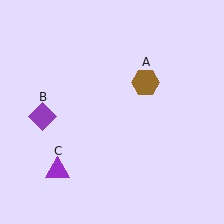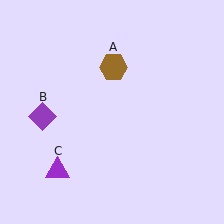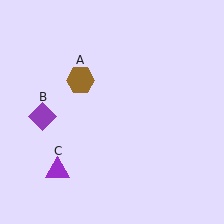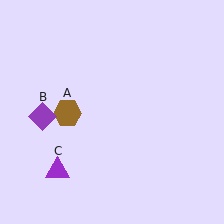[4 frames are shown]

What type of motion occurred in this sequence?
The brown hexagon (object A) rotated counterclockwise around the center of the scene.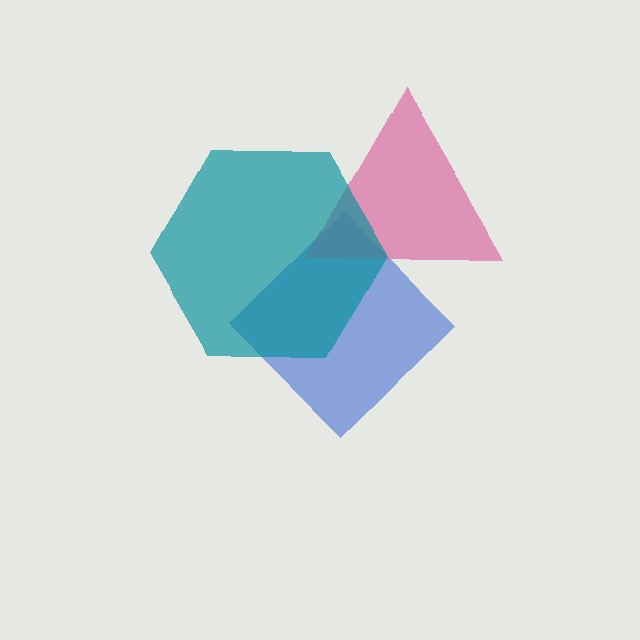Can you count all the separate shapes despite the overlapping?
Yes, there are 3 separate shapes.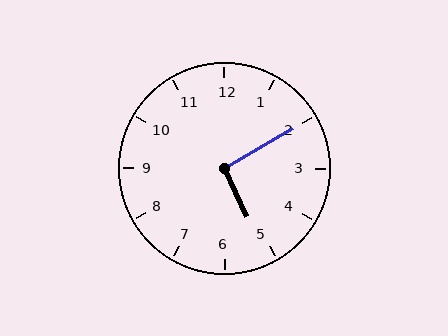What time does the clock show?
5:10.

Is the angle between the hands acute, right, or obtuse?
It is right.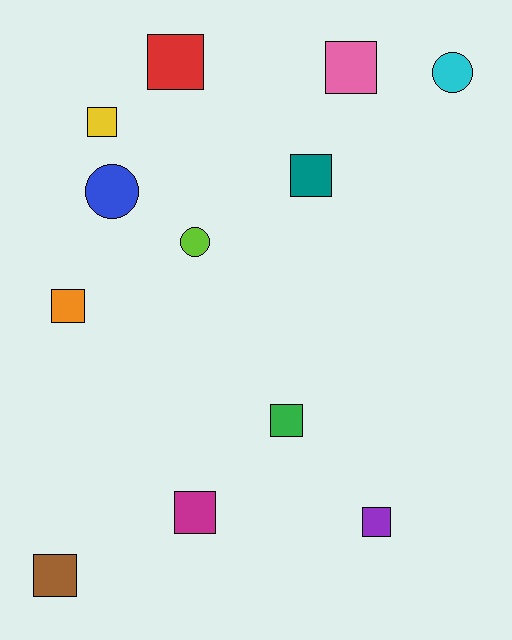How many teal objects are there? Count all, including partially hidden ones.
There is 1 teal object.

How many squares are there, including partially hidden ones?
There are 9 squares.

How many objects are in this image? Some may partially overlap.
There are 12 objects.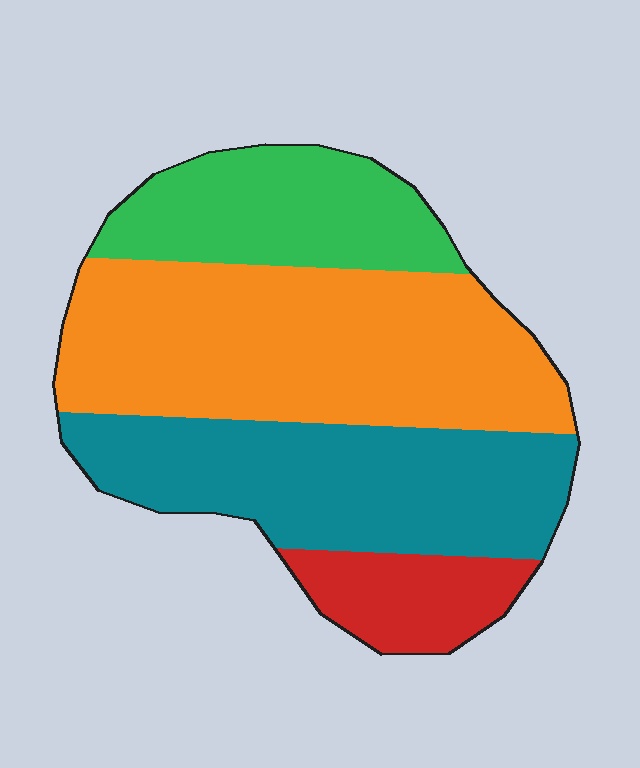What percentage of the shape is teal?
Teal takes up about one third (1/3) of the shape.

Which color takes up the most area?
Orange, at roughly 40%.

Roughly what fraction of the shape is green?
Green takes up less than a quarter of the shape.